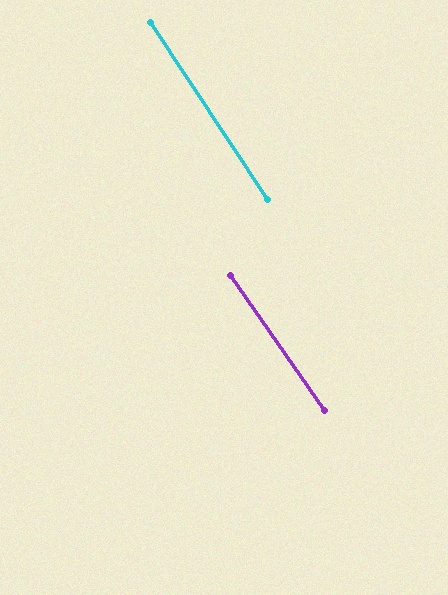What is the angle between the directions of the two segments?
Approximately 1 degree.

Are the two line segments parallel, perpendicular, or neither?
Parallel — their directions differ by only 1.3°.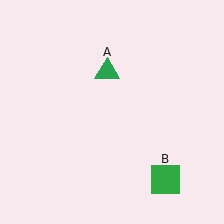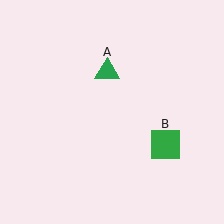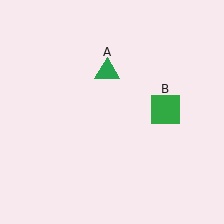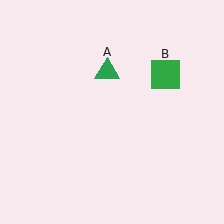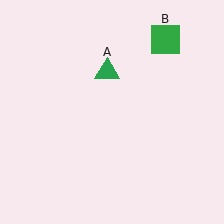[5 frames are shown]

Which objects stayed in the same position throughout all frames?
Green triangle (object A) remained stationary.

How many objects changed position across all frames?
1 object changed position: green square (object B).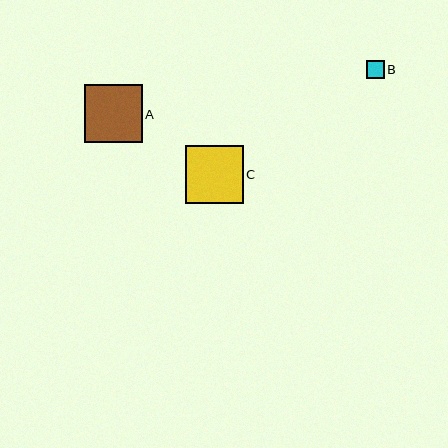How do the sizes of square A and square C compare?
Square A and square C are approximately the same size.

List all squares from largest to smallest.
From largest to smallest: A, C, B.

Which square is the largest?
Square A is the largest with a size of approximately 58 pixels.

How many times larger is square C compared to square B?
Square C is approximately 3.2 times the size of square B.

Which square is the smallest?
Square B is the smallest with a size of approximately 18 pixels.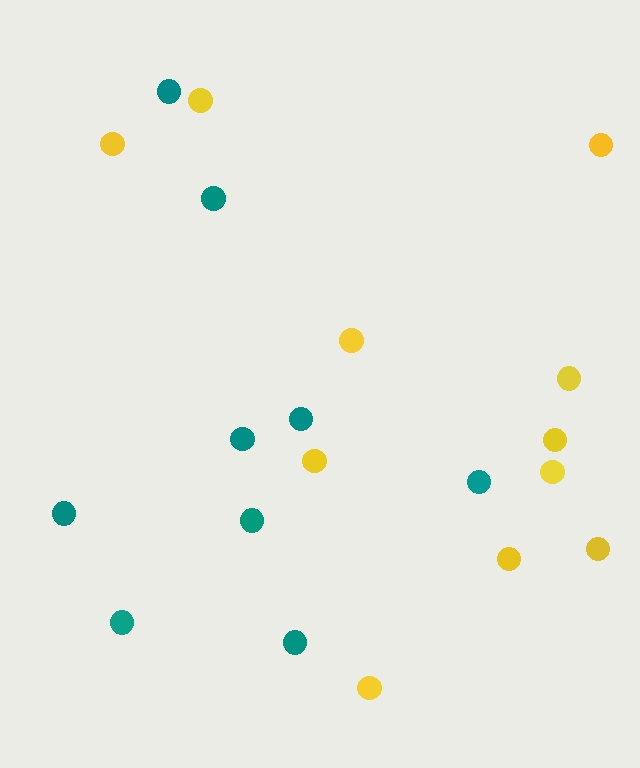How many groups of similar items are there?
There are 2 groups: one group of yellow circles (11) and one group of teal circles (9).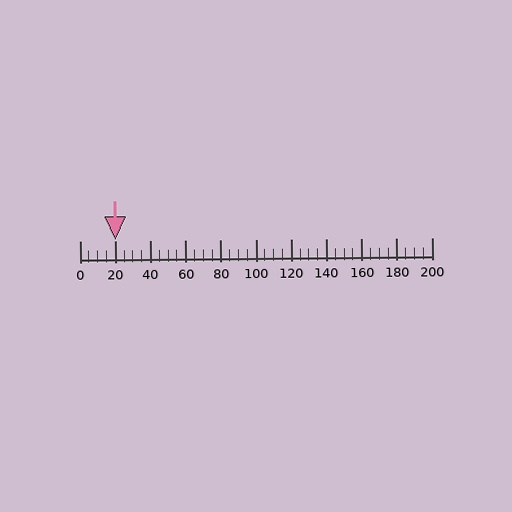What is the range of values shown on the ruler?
The ruler shows values from 0 to 200.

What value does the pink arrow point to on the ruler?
The pink arrow points to approximately 20.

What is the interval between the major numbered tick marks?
The major tick marks are spaced 20 units apart.